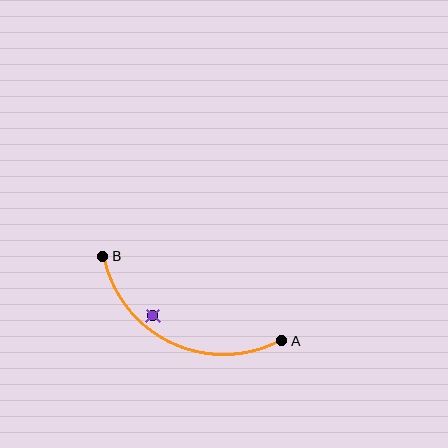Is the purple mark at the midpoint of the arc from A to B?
No — the purple mark does not lie on the arc at all. It sits slightly inside the curve.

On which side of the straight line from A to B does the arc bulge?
The arc bulges below the straight line connecting A and B.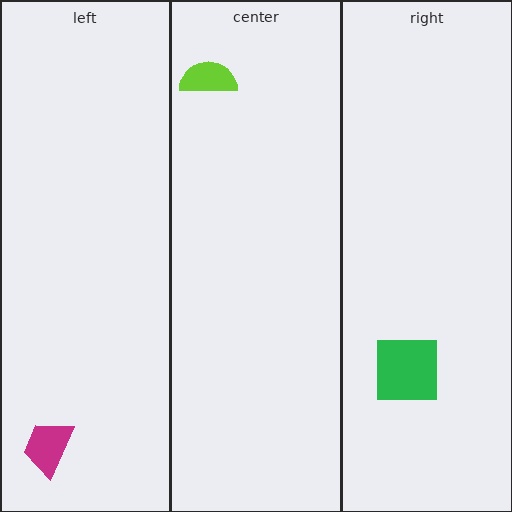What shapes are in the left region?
The magenta trapezoid.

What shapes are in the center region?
The lime semicircle.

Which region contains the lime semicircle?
The center region.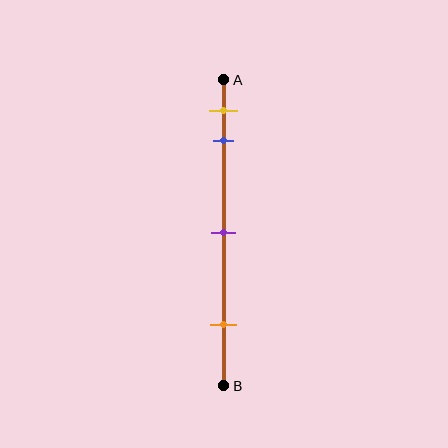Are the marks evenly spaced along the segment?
No, the marks are not evenly spaced.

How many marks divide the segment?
There are 4 marks dividing the segment.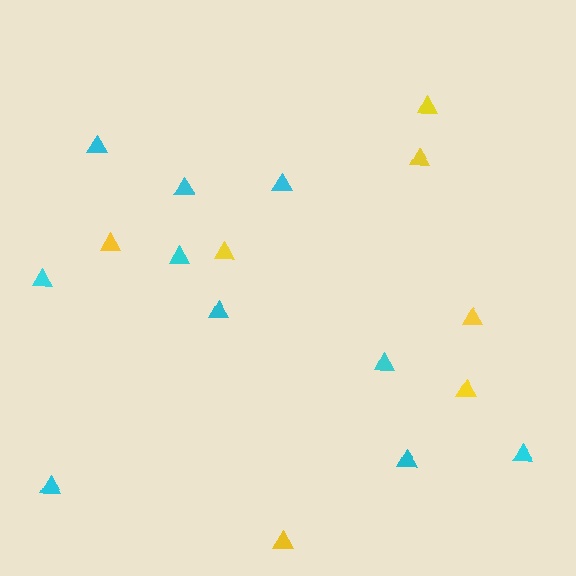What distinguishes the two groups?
There are 2 groups: one group of cyan triangles (10) and one group of yellow triangles (7).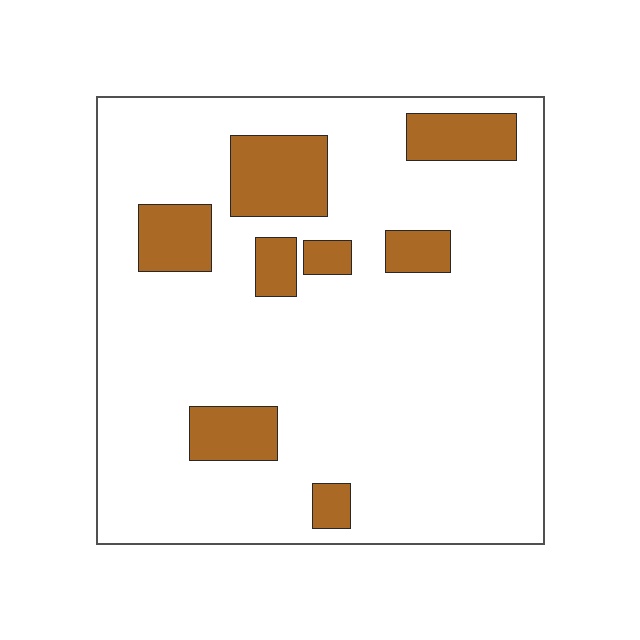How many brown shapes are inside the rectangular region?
8.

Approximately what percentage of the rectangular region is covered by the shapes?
Approximately 15%.